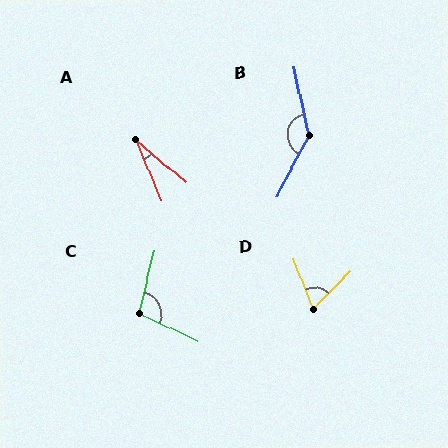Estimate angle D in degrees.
Approximately 66 degrees.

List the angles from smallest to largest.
A (27°), D (66°), C (102°), B (140°).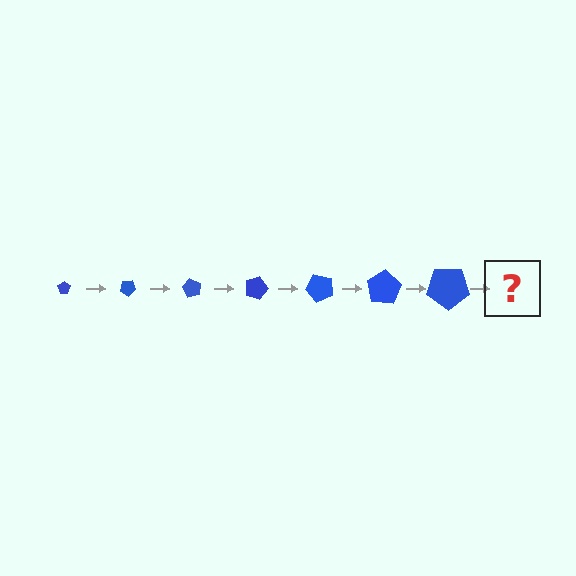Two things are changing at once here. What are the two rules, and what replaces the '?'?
The two rules are that the pentagon grows larger each step and it rotates 30 degrees each step. The '?' should be a pentagon, larger than the previous one and rotated 210 degrees from the start.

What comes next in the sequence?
The next element should be a pentagon, larger than the previous one and rotated 210 degrees from the start.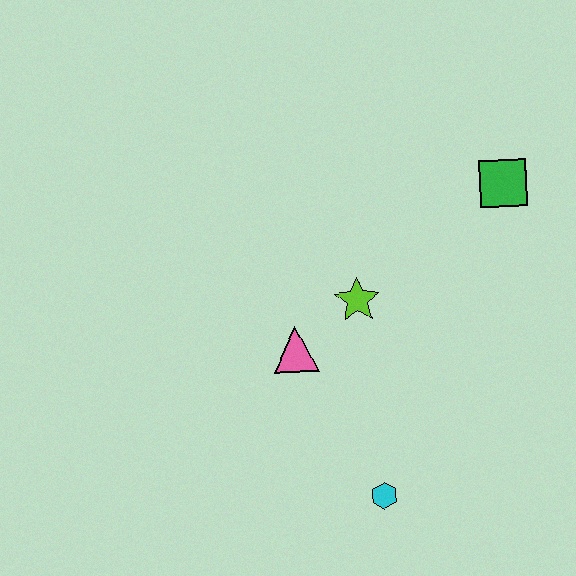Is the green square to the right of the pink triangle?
Yes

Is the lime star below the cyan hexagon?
No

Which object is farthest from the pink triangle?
The green square is farthest from the pink triangle.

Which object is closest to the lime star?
The pink triangle is closest to the lime star.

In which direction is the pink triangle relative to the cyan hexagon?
The pink triangle is above the cyan hexagon.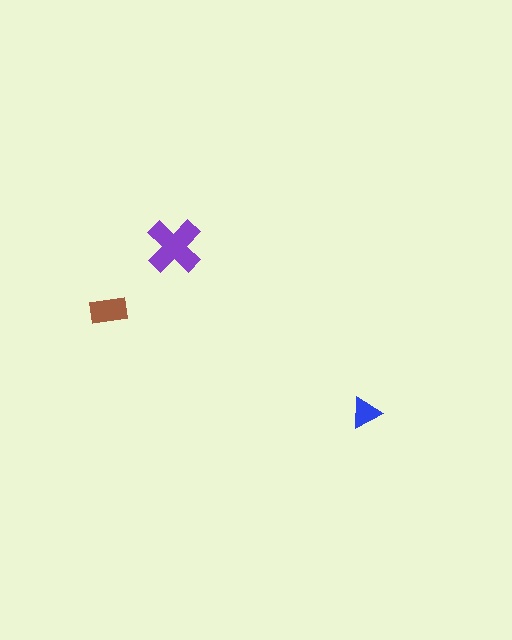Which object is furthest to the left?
The brown rectangle is leftmost.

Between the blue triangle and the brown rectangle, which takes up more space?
The brown rectangle.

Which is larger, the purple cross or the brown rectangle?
The purple cross.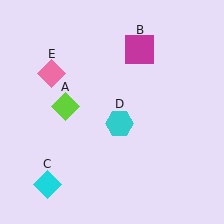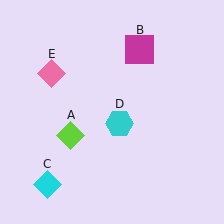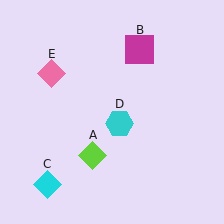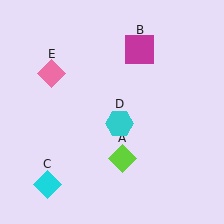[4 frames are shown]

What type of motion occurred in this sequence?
The lime diamond (object A) rotated counterclockwise around the center of the scene.